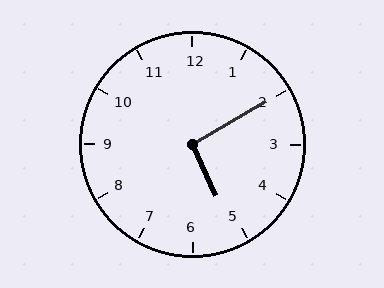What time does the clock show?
5:10.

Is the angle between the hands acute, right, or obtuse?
It is right.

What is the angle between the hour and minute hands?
Approximately 95 degrees.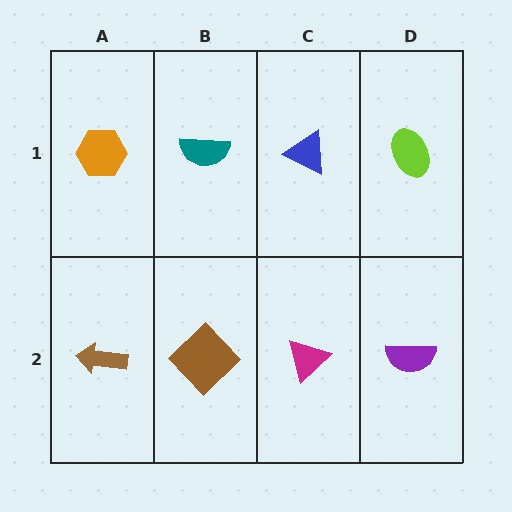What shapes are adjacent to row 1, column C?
A magenta triangle (row 2, column C), a teal semicircle (row 1, column B), a lime ellipse (row 1, column D).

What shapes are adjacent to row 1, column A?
A brown arrow (row 2, column A), a teal semicircle (row 1, column B).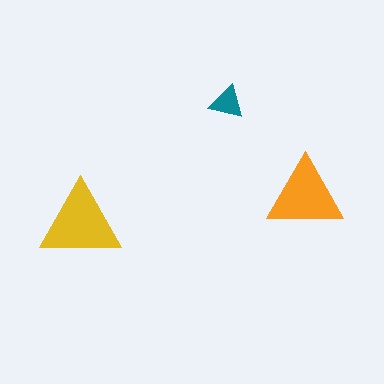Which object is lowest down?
The yellow triangle is bottommost.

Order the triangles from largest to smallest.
the yellow one, the orange one, the teal one.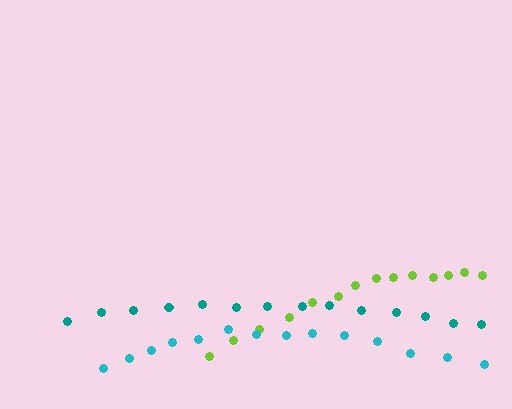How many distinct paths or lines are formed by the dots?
There are 3 distinct paths.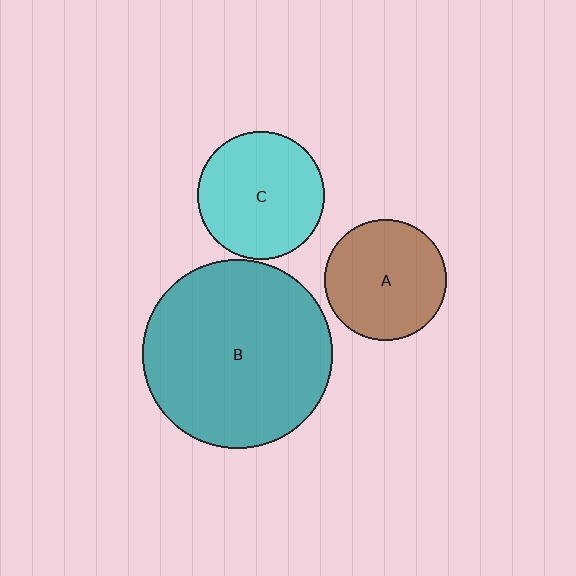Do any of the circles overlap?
No, none of the circles overlap.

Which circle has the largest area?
Circle B (teal).